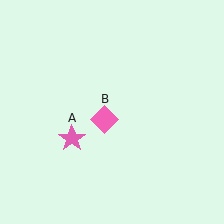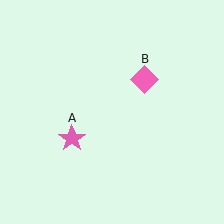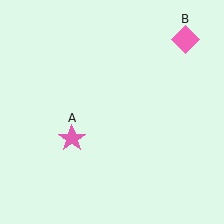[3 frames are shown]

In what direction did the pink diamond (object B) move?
The pink diamond (object B) moved up and to the right.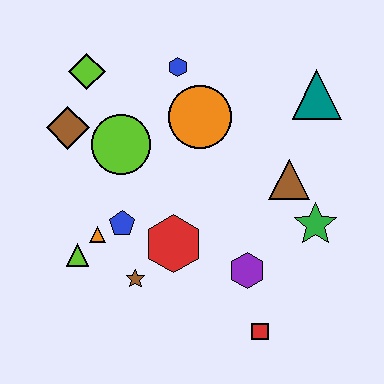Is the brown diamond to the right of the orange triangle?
No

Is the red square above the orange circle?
No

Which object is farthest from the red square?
The lime diamond is farthest from the red square.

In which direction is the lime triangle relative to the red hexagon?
The lime triangle is to the left of the red hexagon.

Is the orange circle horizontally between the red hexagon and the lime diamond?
No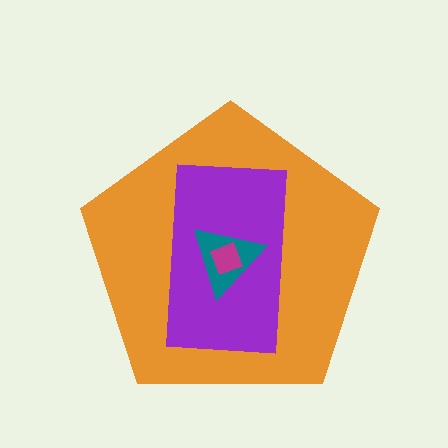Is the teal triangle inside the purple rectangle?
Yes.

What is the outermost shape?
The orange pentagon.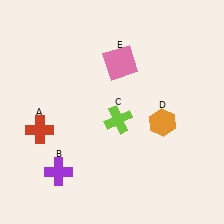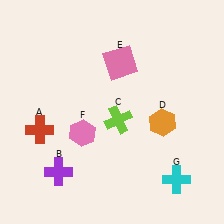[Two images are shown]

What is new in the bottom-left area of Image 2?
A pink hexagon (F) was added in the bottom-left area of Image 2.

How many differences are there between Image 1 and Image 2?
There are 2 differences between the two images.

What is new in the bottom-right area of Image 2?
A cyan cross (G) was added in the bottom-right area of Image 2.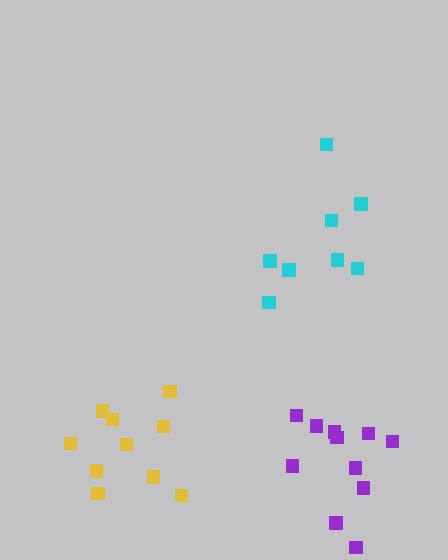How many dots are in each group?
Group 1: 8 dots, Group 2: 11 dots, Group 3: 10 dots (29 total).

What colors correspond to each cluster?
The clusters are colored: cyan, purple, yellow.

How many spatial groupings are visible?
There are 3 spatial groupings.